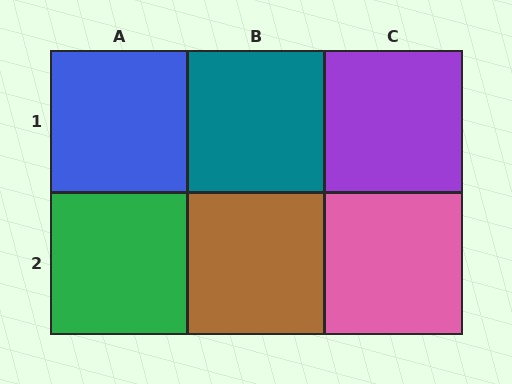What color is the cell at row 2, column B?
Brown.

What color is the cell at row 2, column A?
Green.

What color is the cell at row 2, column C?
Pink.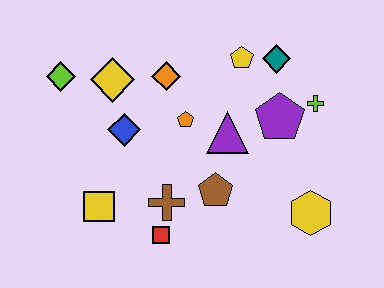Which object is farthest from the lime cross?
The lime diamond is farthest from the lime cross.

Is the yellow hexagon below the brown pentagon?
Yes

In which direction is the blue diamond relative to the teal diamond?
The blue diamond is to the left of the teal diamond.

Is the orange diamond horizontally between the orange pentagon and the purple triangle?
No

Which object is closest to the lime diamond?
The yellow diamond is closest to the lime diamond.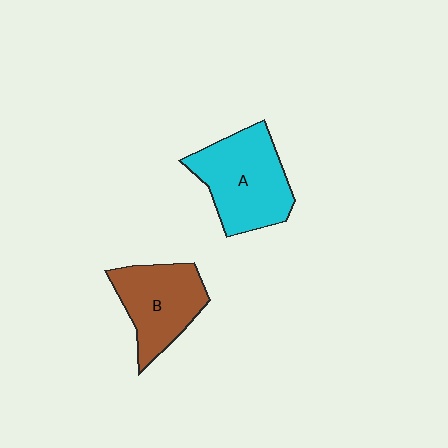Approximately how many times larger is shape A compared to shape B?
Approximately 1.2 times.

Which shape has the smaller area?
Shape B (brown).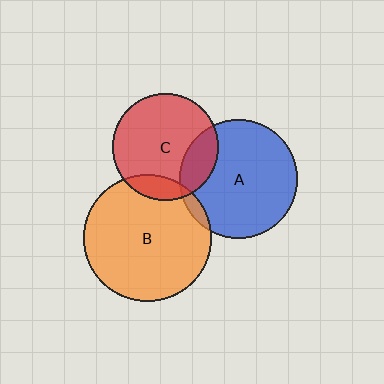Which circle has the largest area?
Circle B (orange).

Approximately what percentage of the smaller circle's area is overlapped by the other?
Approximately 15%.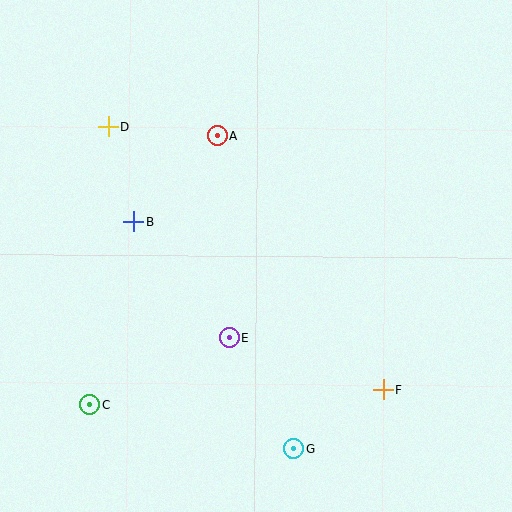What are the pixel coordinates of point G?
Point G is at (293, 449).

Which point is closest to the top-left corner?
Point D is closest to the top-left corner.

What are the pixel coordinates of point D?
Point D is at (108, 127).